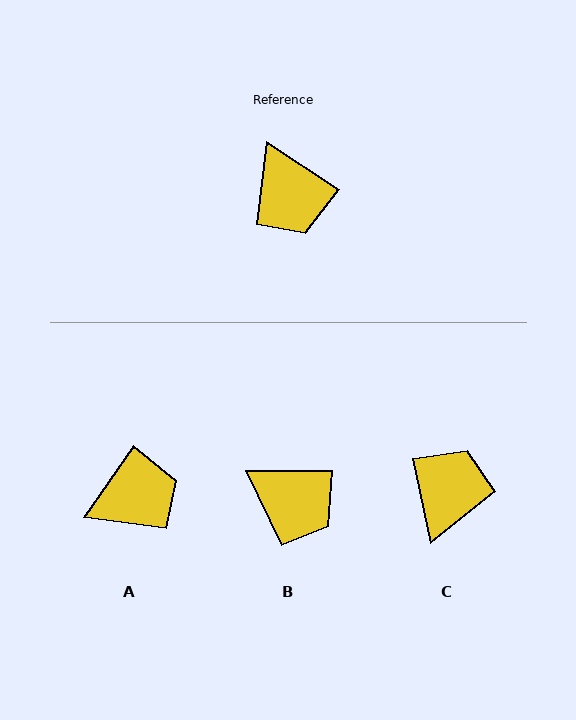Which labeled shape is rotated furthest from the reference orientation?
C, about 135 degrees away.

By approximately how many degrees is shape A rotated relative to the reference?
Approximately 89 degrees counter-clockwise.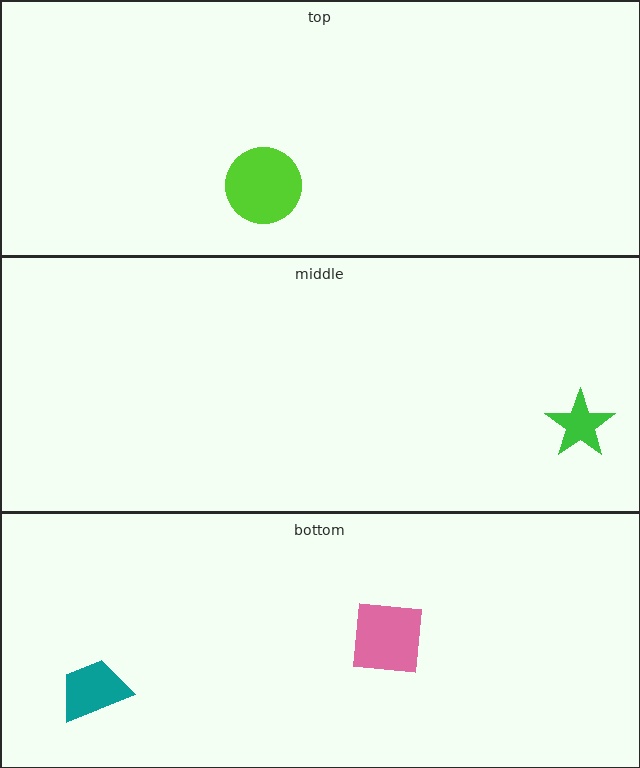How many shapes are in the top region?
1.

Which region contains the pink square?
The bottom region.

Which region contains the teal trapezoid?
The bottom region.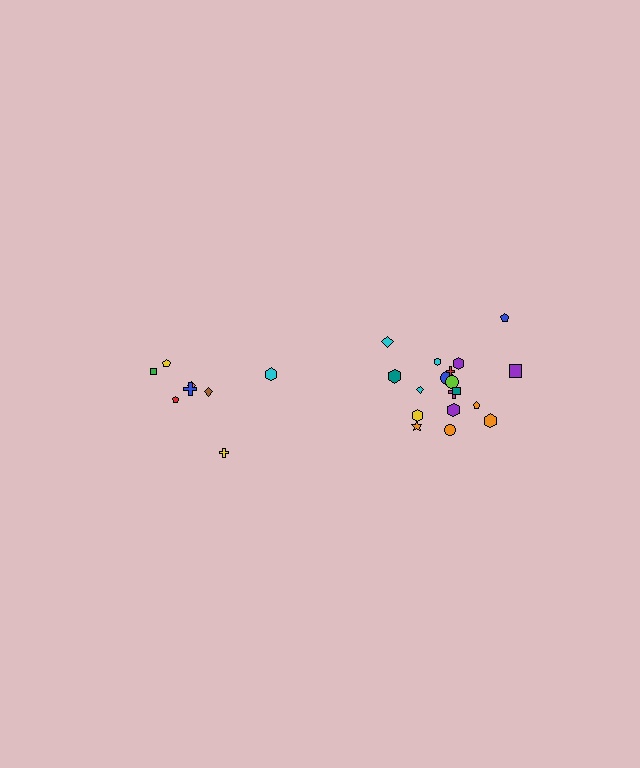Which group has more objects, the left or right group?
The right group.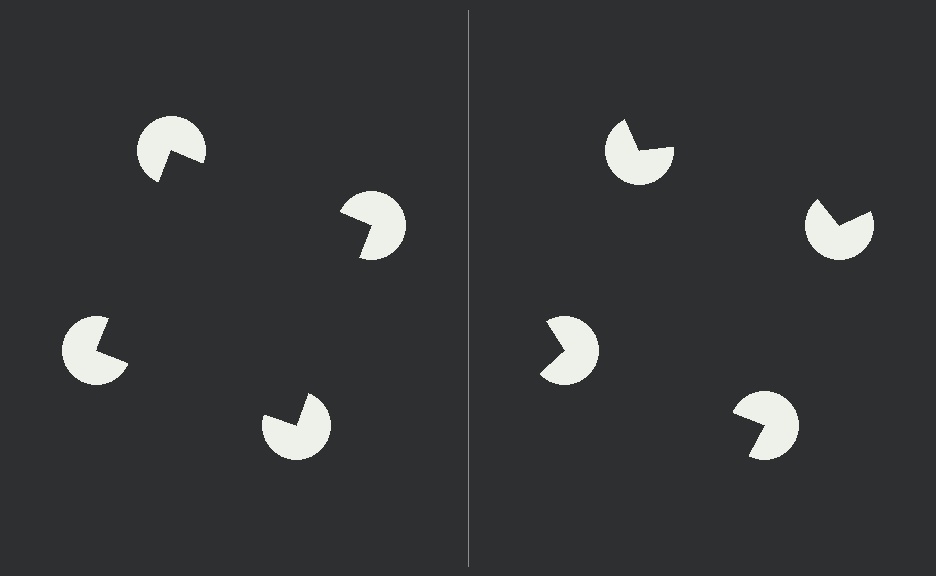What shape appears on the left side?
An illusory square.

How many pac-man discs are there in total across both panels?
8 — 4 on each side.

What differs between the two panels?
The pac-man discs are positioned identically on both sides; only the wedge orientations differ. On the left they align to a square; on the right they are misaligned.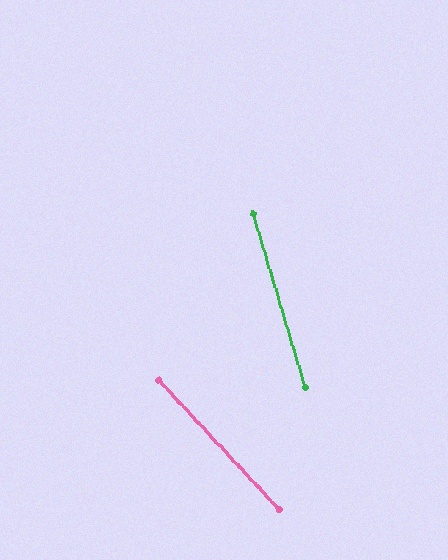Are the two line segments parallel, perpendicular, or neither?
Neither parallel nor perpendicular — they differ by about 26°.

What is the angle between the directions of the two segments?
Approximately 26 degrees.